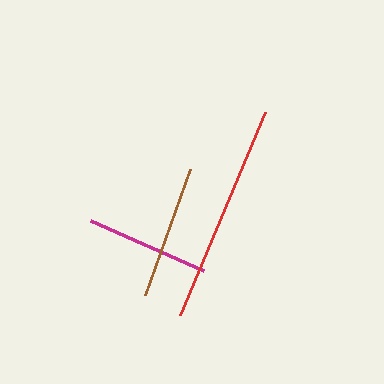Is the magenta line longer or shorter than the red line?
The red line is longer than the magenta line.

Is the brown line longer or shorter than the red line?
The red line is longer than the brown line.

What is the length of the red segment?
The red segment is approximately 221 pixels long.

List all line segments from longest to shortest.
From longest to shortest: red, brown, magenta.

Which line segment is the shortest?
The magenta line is the shortest at approximately 123 pixels.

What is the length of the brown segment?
The brown segment is approximately 133 pixels long.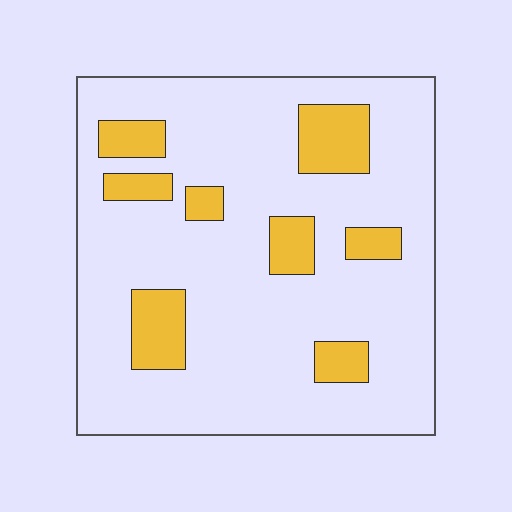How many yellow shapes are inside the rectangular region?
8.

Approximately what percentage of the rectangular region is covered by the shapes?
Approximately 15%.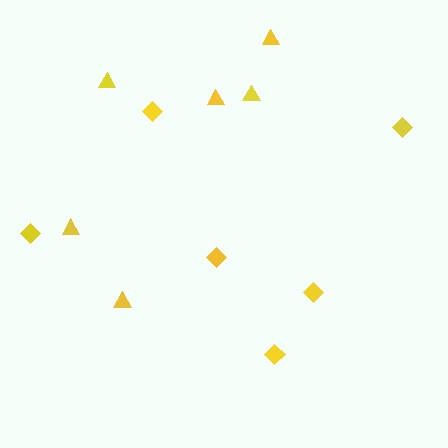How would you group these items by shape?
There are 2 groups: one group of diamonds (6) and one group of triangles (6).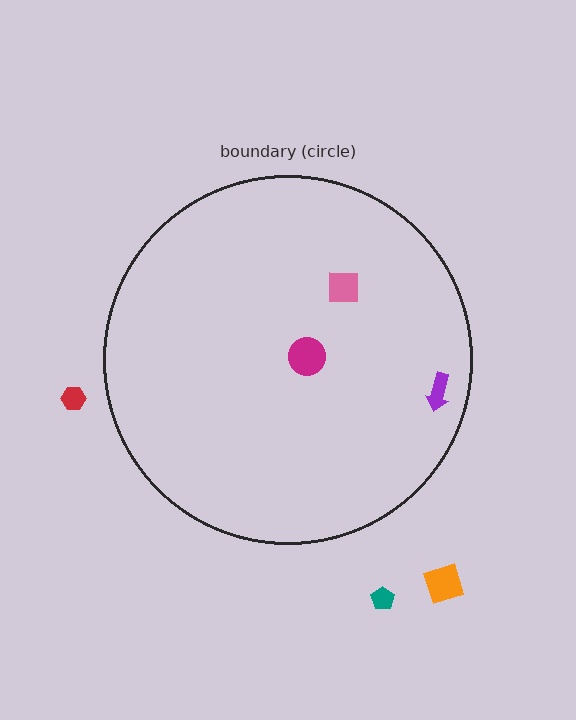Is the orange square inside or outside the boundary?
Outside.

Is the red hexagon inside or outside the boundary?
Outside.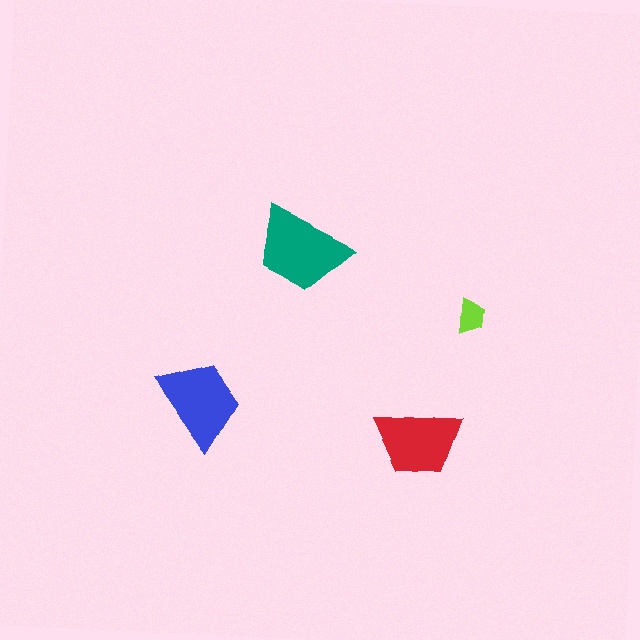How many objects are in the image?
There are 4 objects in the image.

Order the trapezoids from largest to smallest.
the teal one, the blue one, the red one, the lime one.